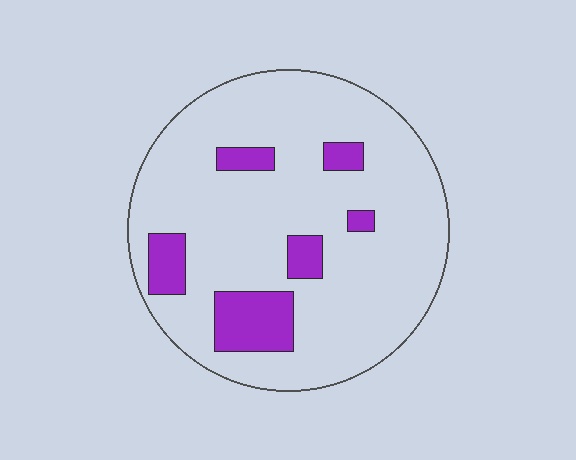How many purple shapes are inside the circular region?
6.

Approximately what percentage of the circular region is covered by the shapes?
Approximately 15%.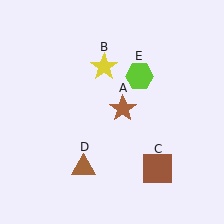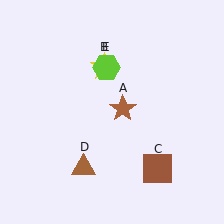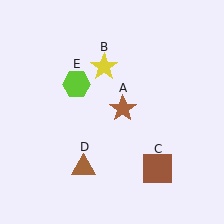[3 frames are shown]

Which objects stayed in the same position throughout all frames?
Brown star (object A) and yellow star (object B) and brown square (object C) and brown triangle (object D) remained stationary.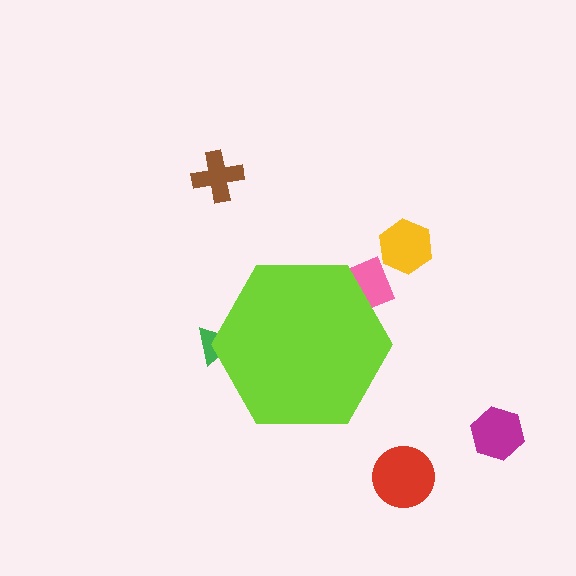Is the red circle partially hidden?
No, the red circle is fully visible.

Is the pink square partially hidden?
Yes, the pink square is partially hidden behind the lime hexagon.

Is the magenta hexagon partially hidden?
No, the magenta hexagon is fully visible.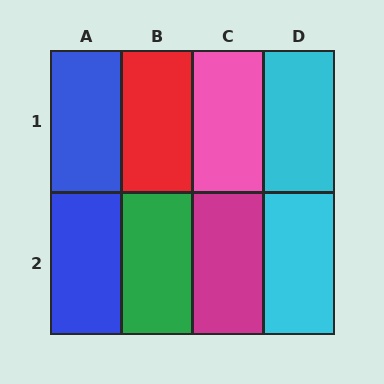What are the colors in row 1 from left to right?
Blue, red, pink, cyan.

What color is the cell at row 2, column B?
Green.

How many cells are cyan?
2 cells are cyan.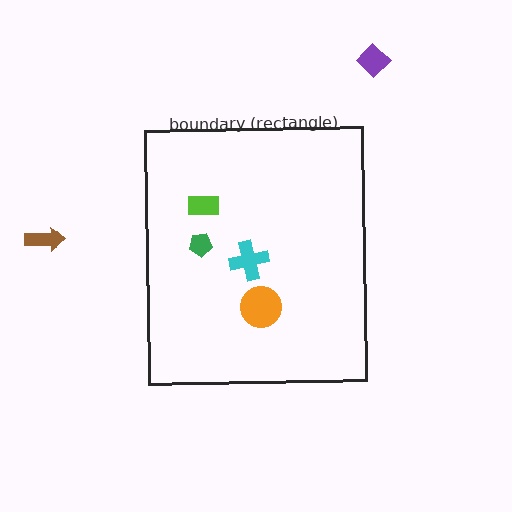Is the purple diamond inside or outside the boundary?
Outside.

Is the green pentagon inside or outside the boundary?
Inside.